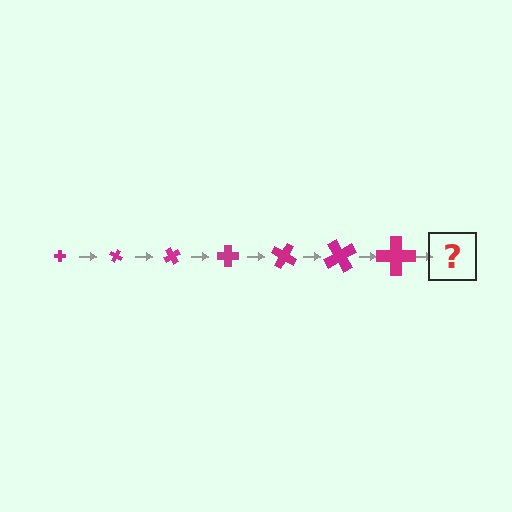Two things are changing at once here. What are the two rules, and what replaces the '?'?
The two rules are that the cross grows larger each step and it rotates 30 degrees each step. The '?' should be a cross, larger than the previous one and rotated 210 degrees from the start.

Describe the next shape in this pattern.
It should be a cross, larger than the previous one and rotated 210 degrees from the start.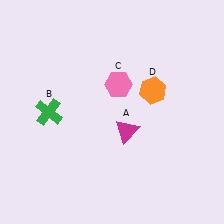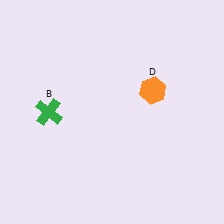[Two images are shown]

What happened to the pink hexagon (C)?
The pink hexagon (C) was removed in Image 2. It was in the top-right area of Image 1.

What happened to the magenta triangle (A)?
The magenta triangle (A) was removed in Image 2. It was in the bottom-right area of Image 1.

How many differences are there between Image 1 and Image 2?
There are 2 differences between the two images.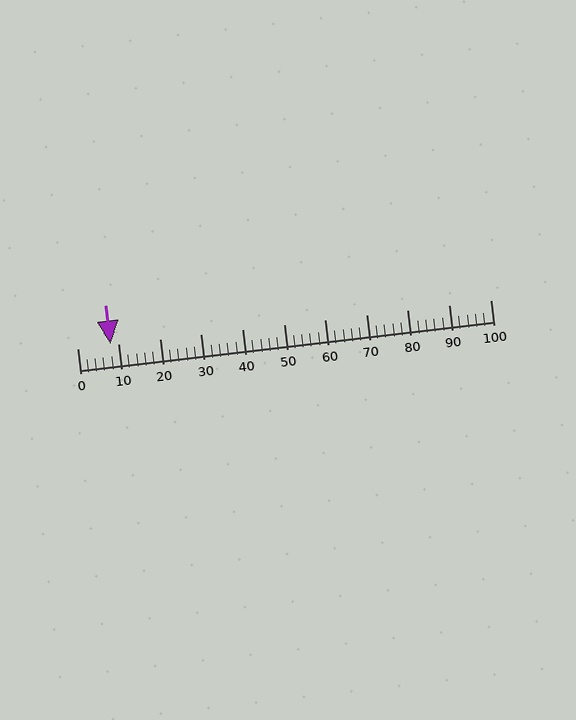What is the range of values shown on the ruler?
The ruler shows values from 0 to 100.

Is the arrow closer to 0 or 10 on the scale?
The arrow is closer to 10.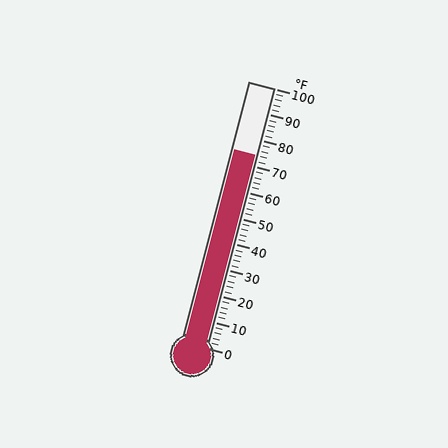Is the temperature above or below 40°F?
The temperature is above 40°F.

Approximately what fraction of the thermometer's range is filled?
The thermometer is filled to approximately 75% of its range.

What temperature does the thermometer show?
The thermometer shows approximately 74°F.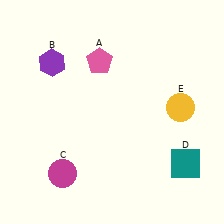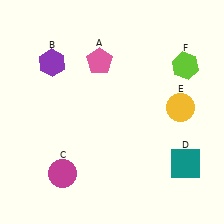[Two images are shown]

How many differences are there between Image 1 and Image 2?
There is 1 difference between the two images.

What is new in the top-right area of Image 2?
A lime hexagon (F) was added in the top-right area of Image 2.